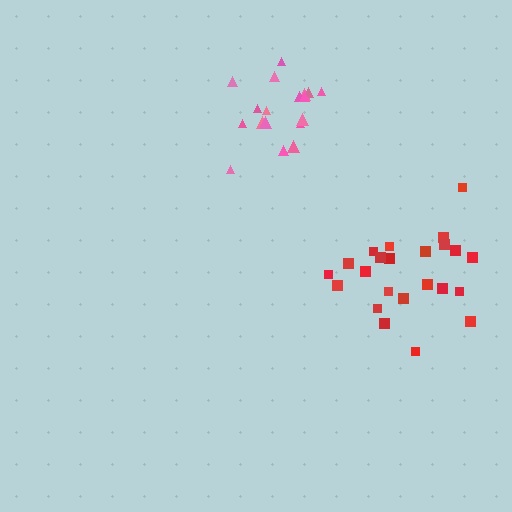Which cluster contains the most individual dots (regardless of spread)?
Red (23).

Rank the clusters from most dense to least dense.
red, pink.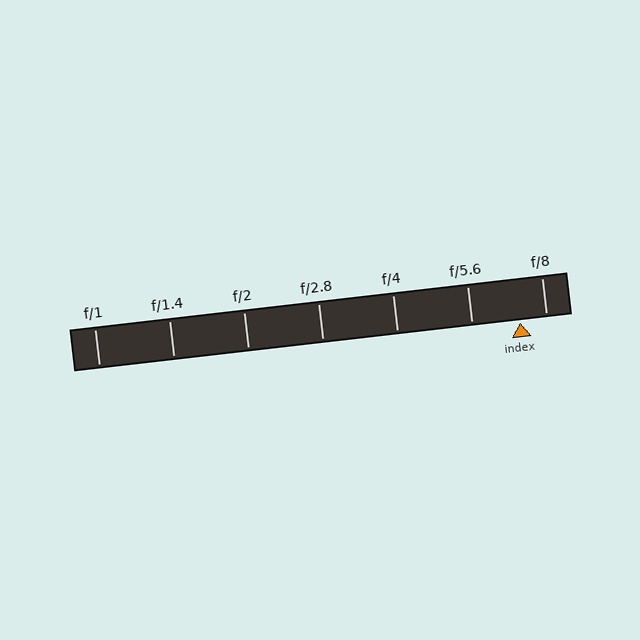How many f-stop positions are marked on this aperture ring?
There are 7 f-stop positions marked.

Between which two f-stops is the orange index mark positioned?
The index mark is between f/5.6 and f/8.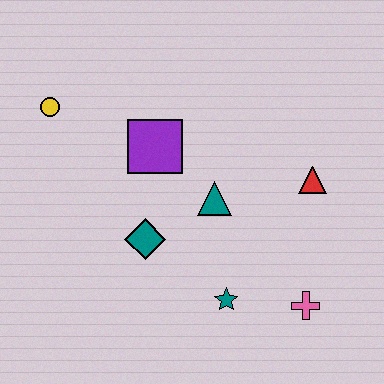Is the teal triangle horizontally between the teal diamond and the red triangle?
Yes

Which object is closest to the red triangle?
The teal triangle is closest to the red triangle.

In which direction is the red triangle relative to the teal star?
The red triangle is above the teal star.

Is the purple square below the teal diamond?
No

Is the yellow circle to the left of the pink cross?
Yes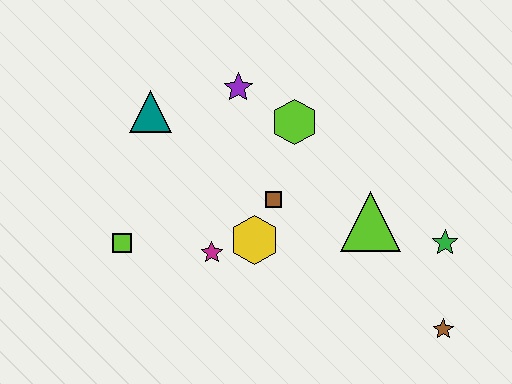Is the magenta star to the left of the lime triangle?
Yes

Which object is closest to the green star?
The lime triangle is closest to the green star.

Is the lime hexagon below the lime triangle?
No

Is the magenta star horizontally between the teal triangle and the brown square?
Yes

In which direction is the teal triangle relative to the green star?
The teal triangle is to the left of the green star.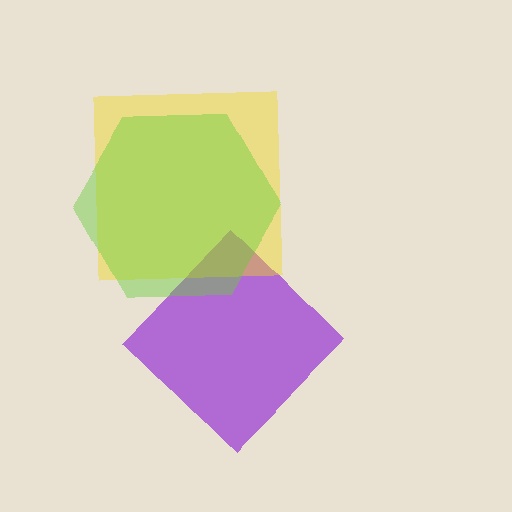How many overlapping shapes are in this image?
There are 3 overlapping shapes in the image.